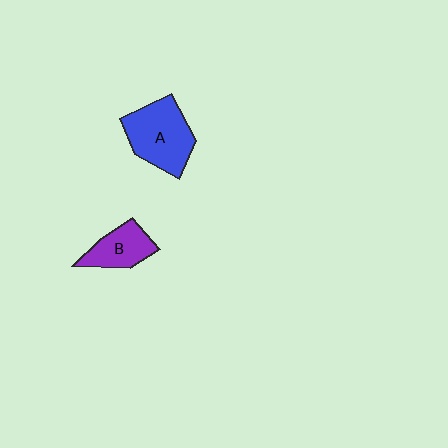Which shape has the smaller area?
Shape B (purple).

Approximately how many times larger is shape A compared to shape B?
Approximately 1.6 times.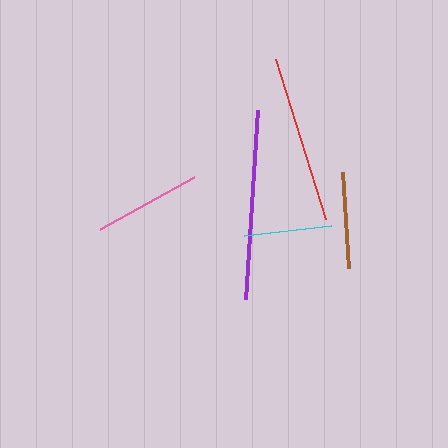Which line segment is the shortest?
The cyan line is the shortest at approximately 88 pixels.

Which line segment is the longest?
The purple line is the longest at approximately 190 pixels.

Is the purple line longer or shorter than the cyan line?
The purple line is longer than the cyan line.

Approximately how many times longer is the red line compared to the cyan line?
The red line is approximately 1.9 times the length of the cyan line.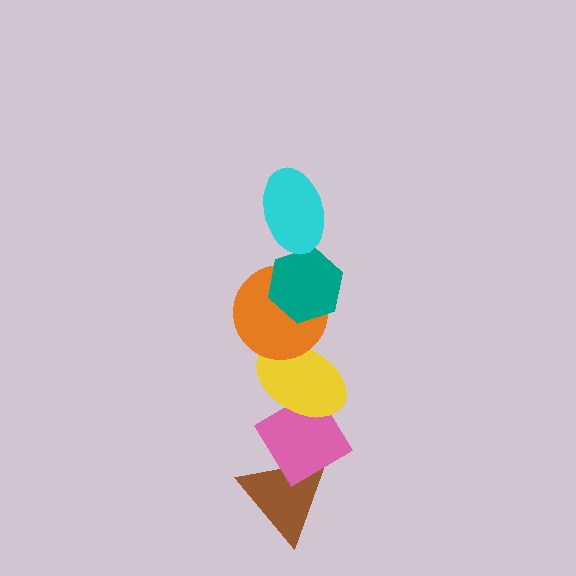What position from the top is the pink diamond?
The pink diamond is 5th from the top.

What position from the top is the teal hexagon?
The teal hexagon is 2nd from the top.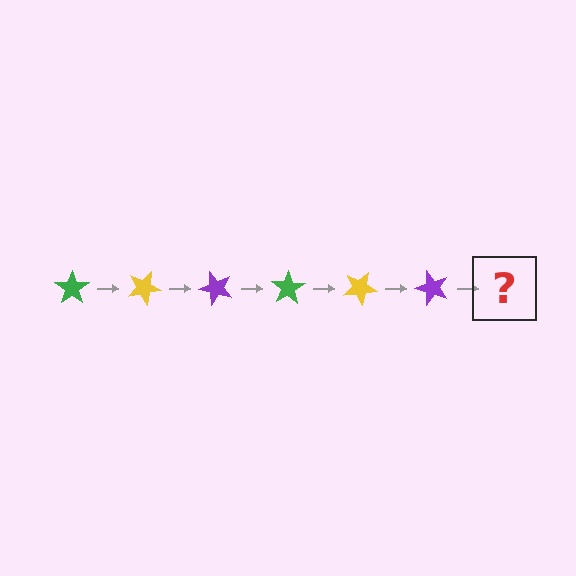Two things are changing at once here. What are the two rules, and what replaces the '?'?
The two rules are that it rotates 25 degrees each step and the color cycles through green, yellow, and purple. The '?' should be a green star, rotated 150 degrees from the start.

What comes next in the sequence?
The next element should be a green star, rotated 150 degrees from the start.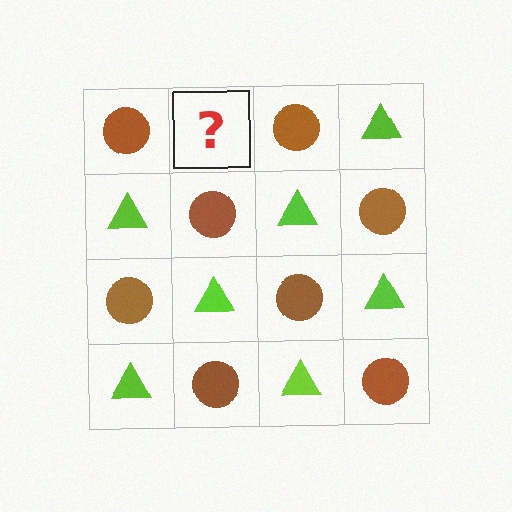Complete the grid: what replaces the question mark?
The question mark should be replaced with a lime triangle.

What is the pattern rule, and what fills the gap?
The rule is that it alternates brown circle and lime triangle in a checkerboard pattern. The gap should be filled with a lime triangle.